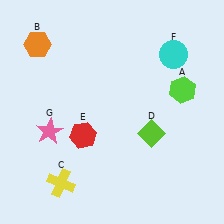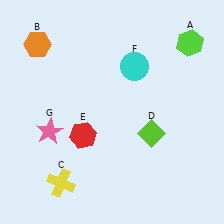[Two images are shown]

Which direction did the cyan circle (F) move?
The cyan circle (F) moved left.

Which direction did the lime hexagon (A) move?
The lime hexagon (A) moved up.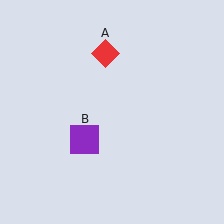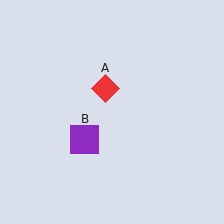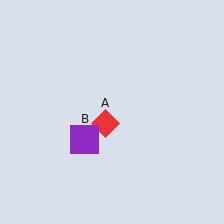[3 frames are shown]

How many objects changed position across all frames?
1 object changed position: red diamond (object A).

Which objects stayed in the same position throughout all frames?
Purple square (object B) remained stationary.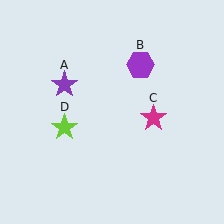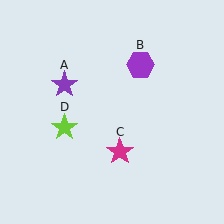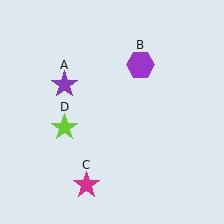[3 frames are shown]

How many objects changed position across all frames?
1 object changed position: magenta star (object C).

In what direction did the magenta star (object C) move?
The magenta star (object C) moved down and to the left.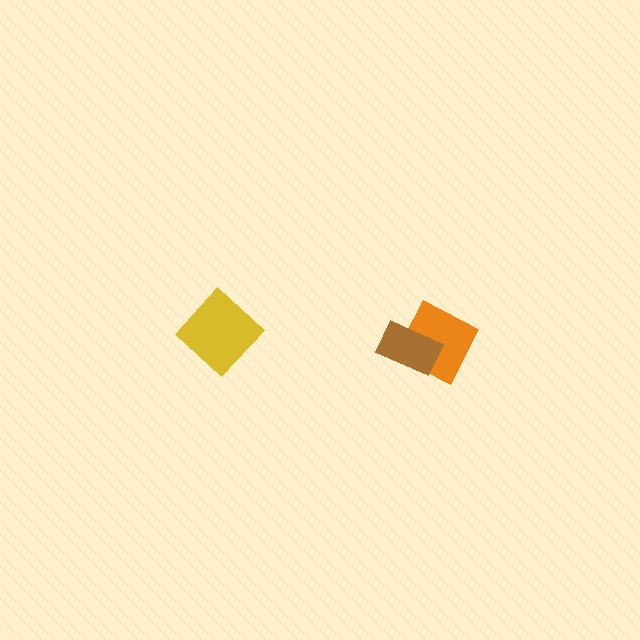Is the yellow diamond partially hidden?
No, no other shape covers it.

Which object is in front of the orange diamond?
The brown rectangle is in front of the orange diamond.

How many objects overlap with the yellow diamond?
0 objects overlap with the yellow diamond.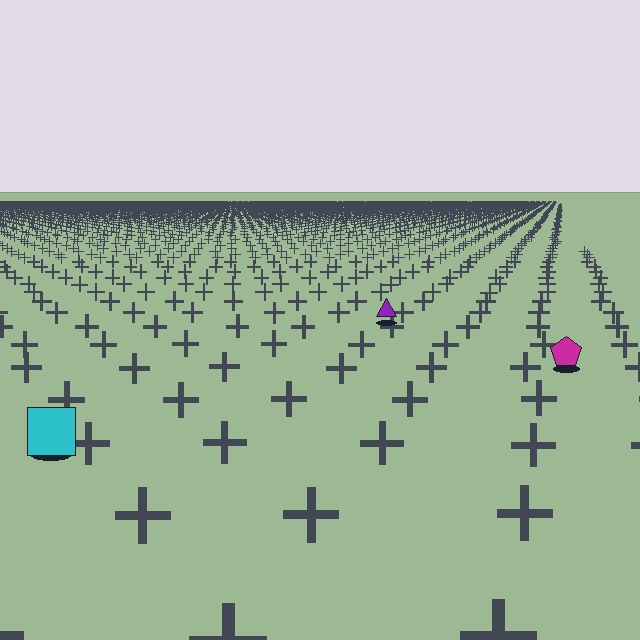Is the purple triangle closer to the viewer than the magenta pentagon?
No. The magenta pentagon is closer — you can tell from the texture gradient: the ground texture is coarser near it.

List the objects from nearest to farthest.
From nearest to farthest: the cyan square, the magenta pentagon, the purple triangle.